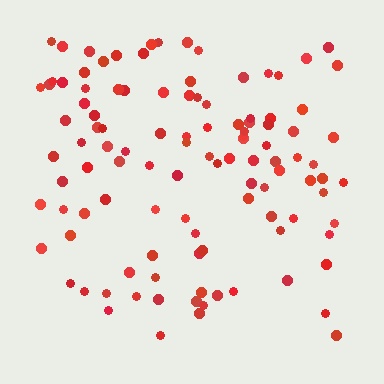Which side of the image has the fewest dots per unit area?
The bottom.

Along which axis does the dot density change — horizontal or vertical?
Vertical.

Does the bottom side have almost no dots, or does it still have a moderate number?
Still a moderate number, just noticeably fewer than the top.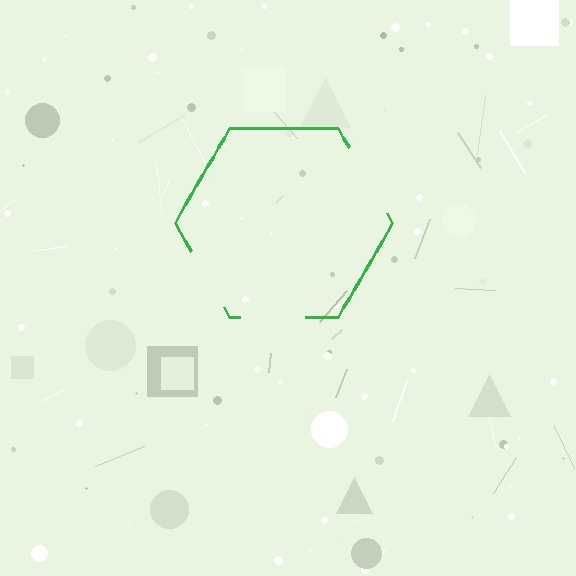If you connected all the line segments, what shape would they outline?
They would outline a hexagon.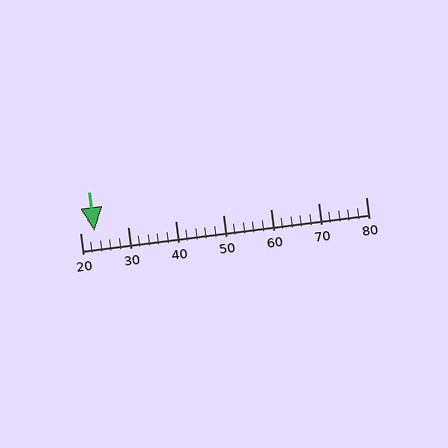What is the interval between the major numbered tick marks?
The major tick marks are spaced 10 units apart.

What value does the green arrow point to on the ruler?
The green arrow points to approximately 23.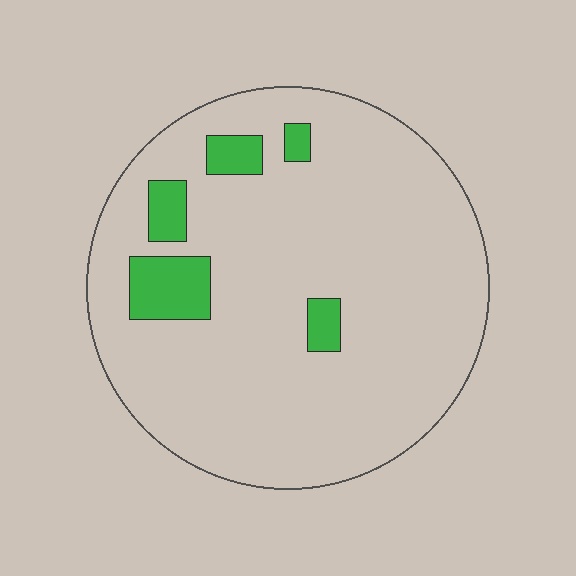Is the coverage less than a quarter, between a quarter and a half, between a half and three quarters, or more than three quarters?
Less than a quarter.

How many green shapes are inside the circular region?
5.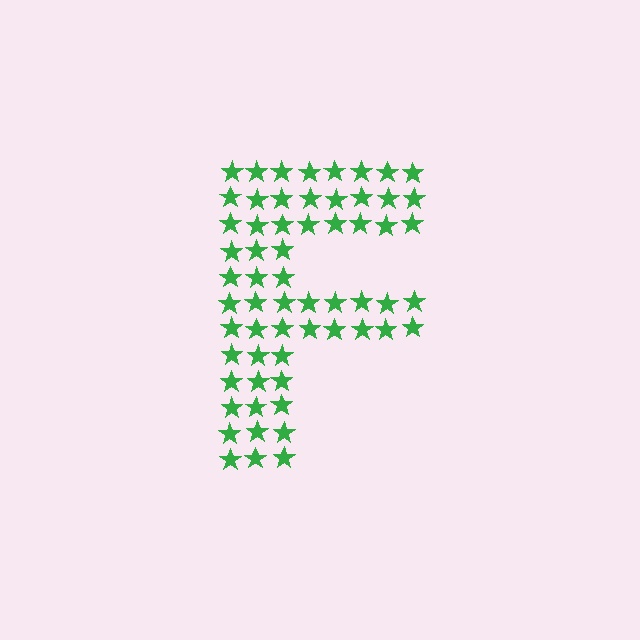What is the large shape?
The large shape is the letter F.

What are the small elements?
The small elements are stars.